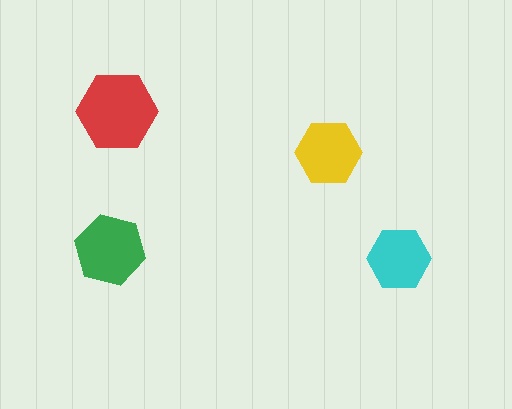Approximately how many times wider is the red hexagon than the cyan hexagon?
About 1.5 times wider.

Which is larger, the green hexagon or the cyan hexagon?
The green one.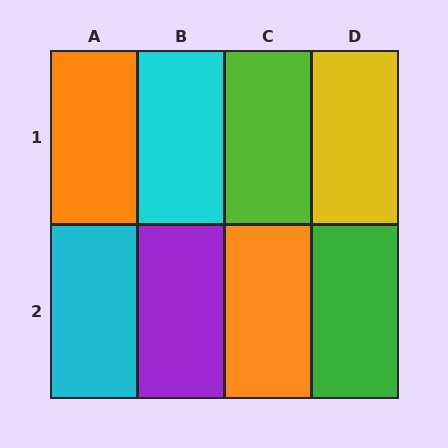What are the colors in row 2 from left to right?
Cyan, purple, orange, green.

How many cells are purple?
1 cell is purple.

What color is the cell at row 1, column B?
Cyan.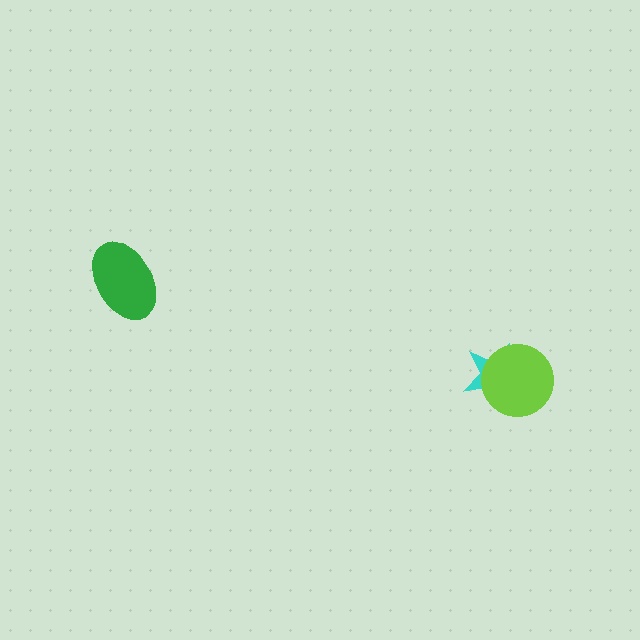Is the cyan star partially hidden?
Yes, it is partially covered by another shape.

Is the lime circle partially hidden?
No, no other shape covers it.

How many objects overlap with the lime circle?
1 object overlaps with the lime circle.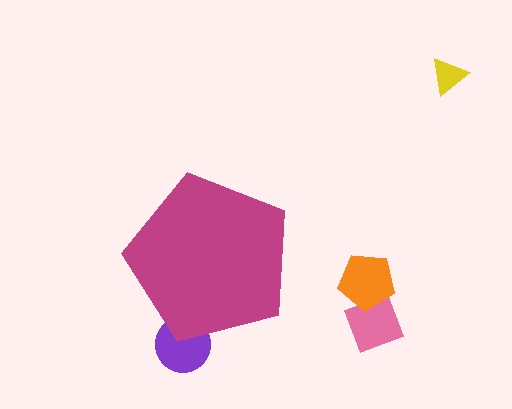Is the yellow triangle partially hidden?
No, the yellow triangle is fully visible.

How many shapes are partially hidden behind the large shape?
1 shape is partially hidden.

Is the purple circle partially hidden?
Yes, the purple circle is partially hidden behind the magenta pentagon.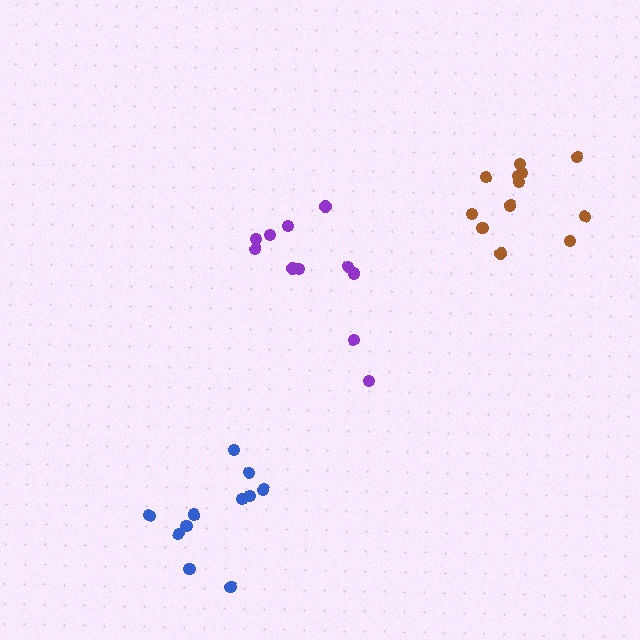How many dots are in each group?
Group 1: 11 dots, Group 2: 12 dots, Group 3: 11 dots (34 total).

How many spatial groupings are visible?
There are 3 spatial groupings.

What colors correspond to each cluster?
The clusters are colored: purple, brown, blue.